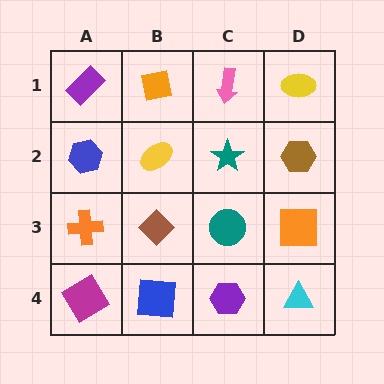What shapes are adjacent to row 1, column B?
A yellow ellipse (row 2, column B), a purple rectangle (row 1, column A), a pink arrow (row 1, column C).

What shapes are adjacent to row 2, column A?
A purple rectangle (row 1, column A), an orange cross (row 3, column A), a yellow ellipse (row 2, column B).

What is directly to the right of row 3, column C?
An orange square.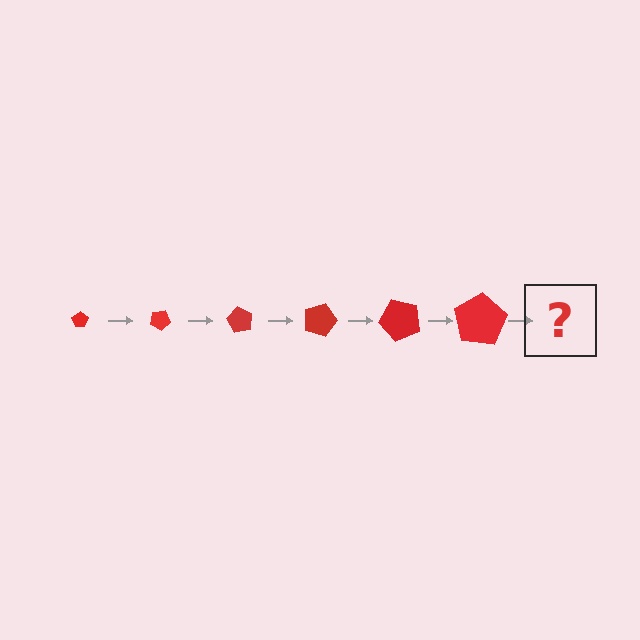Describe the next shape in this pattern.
It should be a pentagon, larger than the previous one and rotated 180 degrees from the start.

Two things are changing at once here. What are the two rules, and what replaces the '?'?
The two rules are that the pentagon grows larger each step and it rotates 30 degrees each step. The '?' should be a pentagon, larger than the previous one and rotated 180 degrees from the start.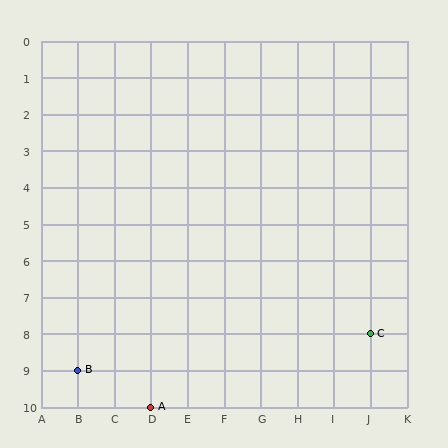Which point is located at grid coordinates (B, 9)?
Point B is at (B, 9).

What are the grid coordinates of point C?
Point C is at grid coordinates (J, 8).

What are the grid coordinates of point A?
Point A is at grid coordinates (D, 10).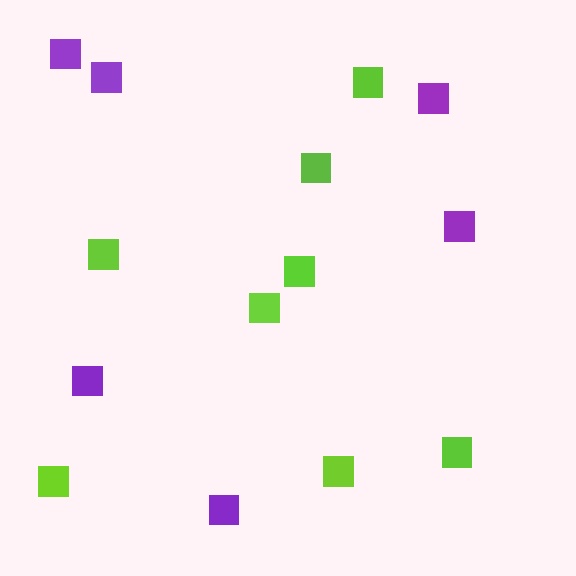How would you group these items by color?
There are 2 groups: one group of lime squares (8) and one group of purple squares (6).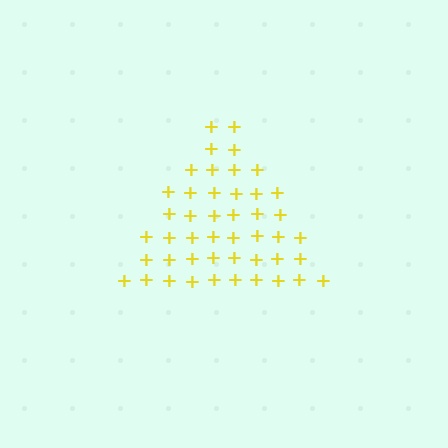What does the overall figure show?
The overall figure shows a triangle.